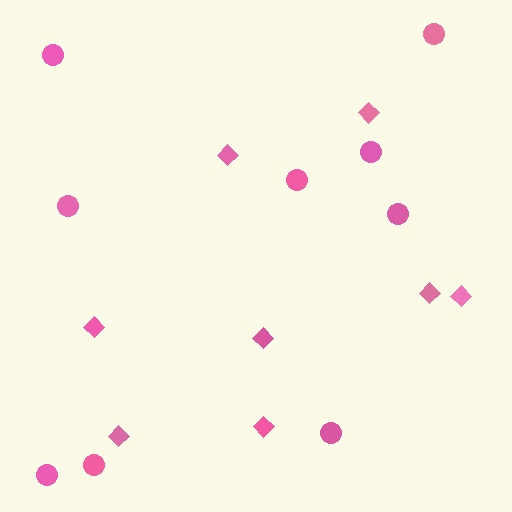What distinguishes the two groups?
There are 2 groups: one group of circles (9) and one group of diamonds (8).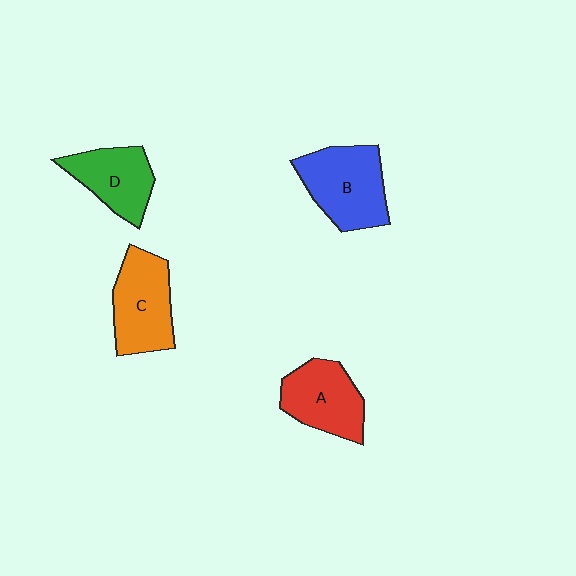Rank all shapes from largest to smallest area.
From largest to smallest: B (blue), C (orange), A (red), D (green).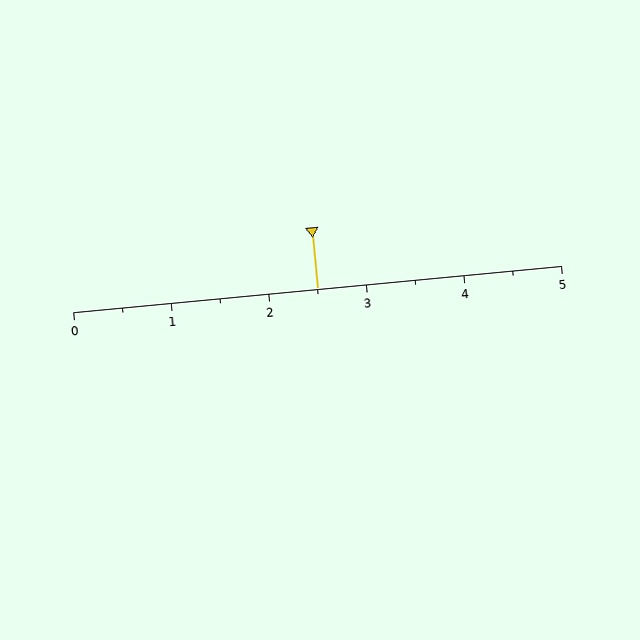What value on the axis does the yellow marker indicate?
The marker indicates approximately 2.5.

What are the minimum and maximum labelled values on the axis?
The axis runs from 0 to 5.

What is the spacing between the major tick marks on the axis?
The major ticks are spaced 1 apart.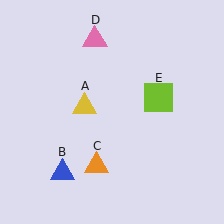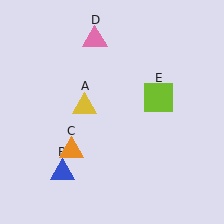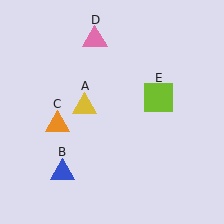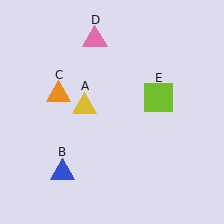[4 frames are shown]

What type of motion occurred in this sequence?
The orange triangle (object C) rotated clockwise around the center of the scene.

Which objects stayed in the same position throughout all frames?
Yellow triangle (object A) and blue triangle (object B) and pink triangle (object D) and lime square (object E) remained stationary.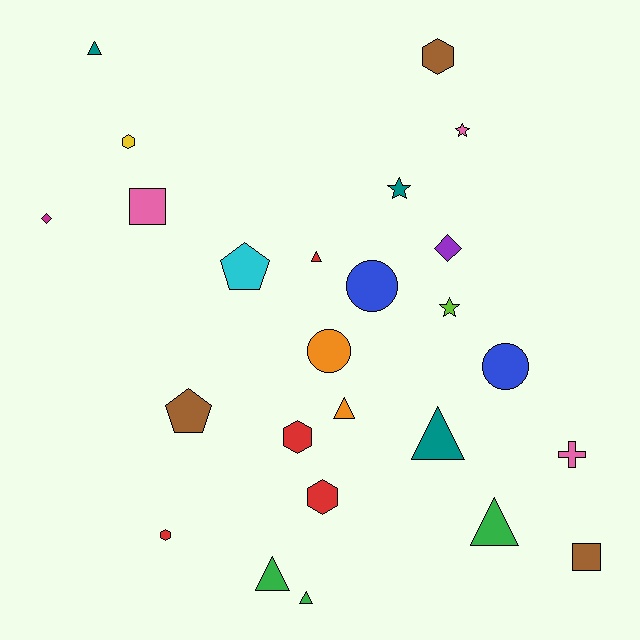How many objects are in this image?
There are 25 objects.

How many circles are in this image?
There are 3 circles.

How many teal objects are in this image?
There are 3 teal objects.